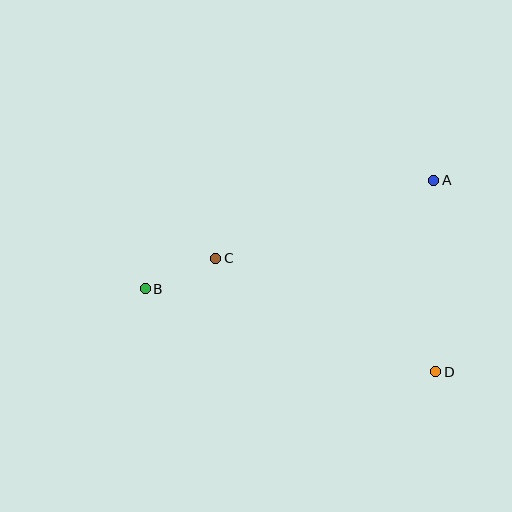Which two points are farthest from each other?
Points A and B are farthest from each other.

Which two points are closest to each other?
Points B and C are closest to each other.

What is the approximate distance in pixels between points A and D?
The distance between A and D is approximately 191 pixels.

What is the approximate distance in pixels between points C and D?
The distance between C and D is approximately 248 pixels.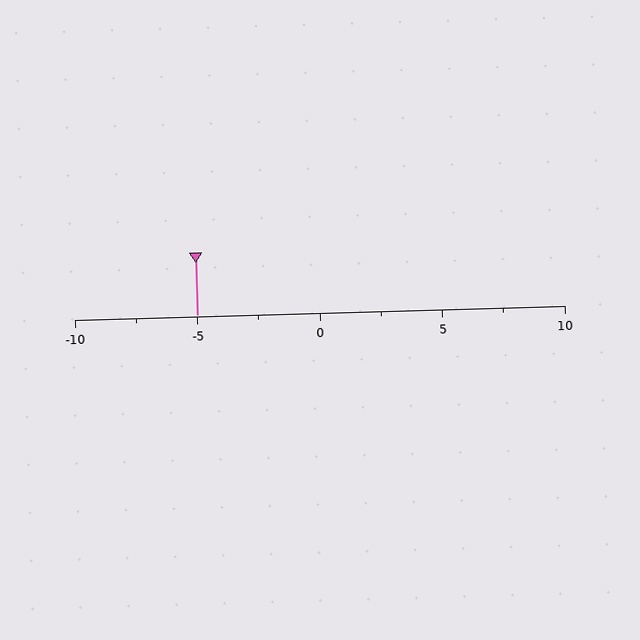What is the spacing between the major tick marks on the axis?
The major ticks are spaced 5 apart.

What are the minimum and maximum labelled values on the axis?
The axis runs from -10 to 10.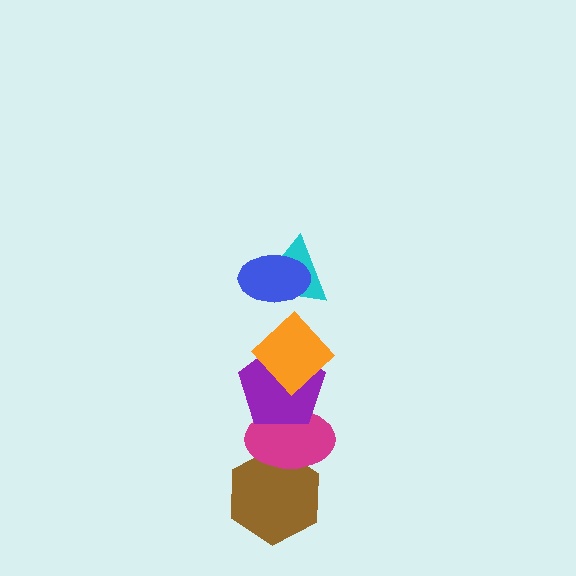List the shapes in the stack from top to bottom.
From top to bottom: the blue ellipse, the cyan triangle, the orange diamond, the purple pentagon, the magenta ellipse, the brown hexagon.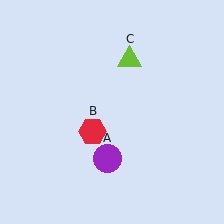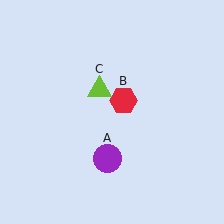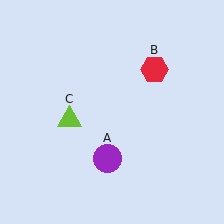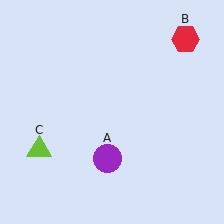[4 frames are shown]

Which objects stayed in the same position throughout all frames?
Purple circle (object A) remained stationary.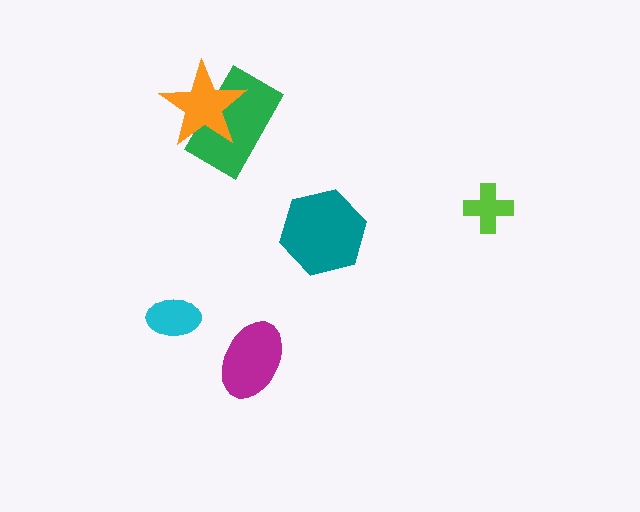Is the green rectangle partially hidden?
Yes, it is partially covered by another shape.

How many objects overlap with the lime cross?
0 objects overlap with the lime cross.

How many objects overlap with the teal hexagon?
0 objects overlap with the teal hexagon.